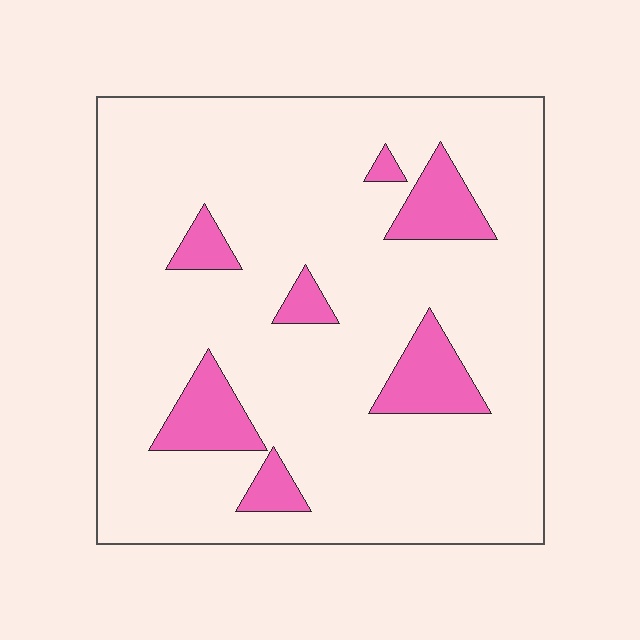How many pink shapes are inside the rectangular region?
7.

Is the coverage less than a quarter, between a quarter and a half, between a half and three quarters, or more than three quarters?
Less than a quarter.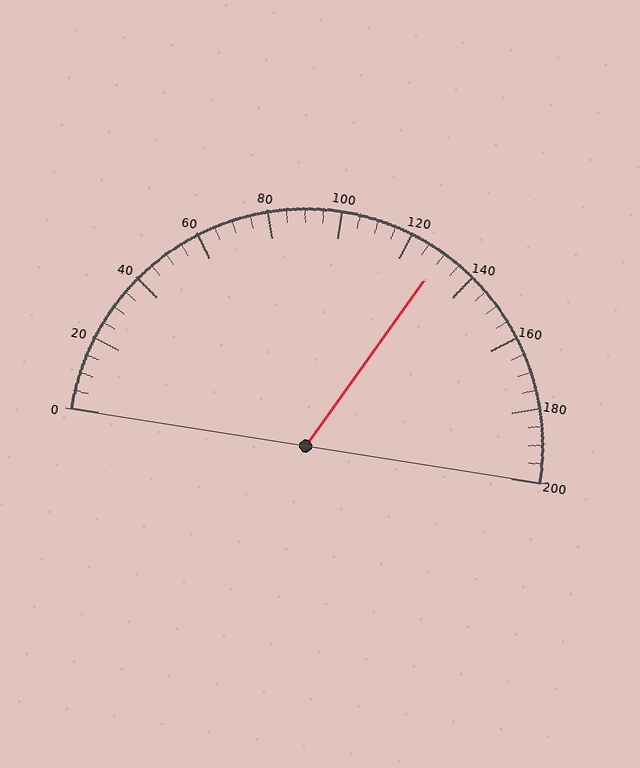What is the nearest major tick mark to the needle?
The nearest major tick mark is 120.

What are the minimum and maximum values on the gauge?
The gauge ranges from 0 to 200.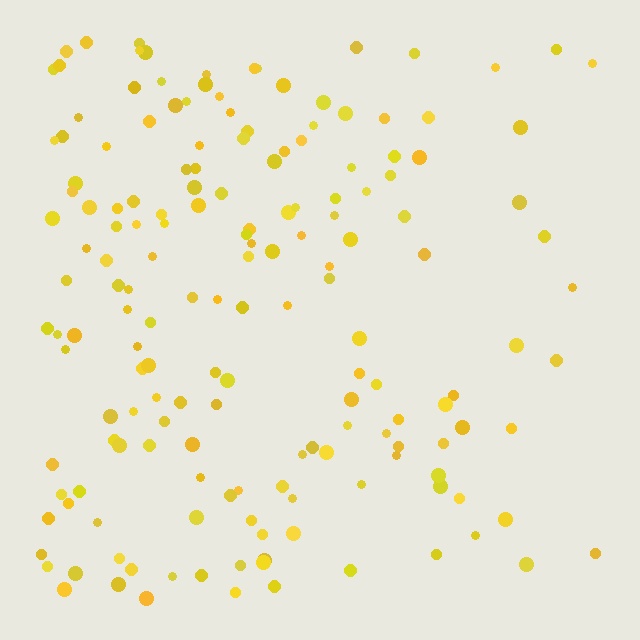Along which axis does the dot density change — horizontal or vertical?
Horizontal.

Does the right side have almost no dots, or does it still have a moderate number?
Still a moderate number, just noticeably fewer than the left.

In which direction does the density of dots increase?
From right to left, with the left side densest.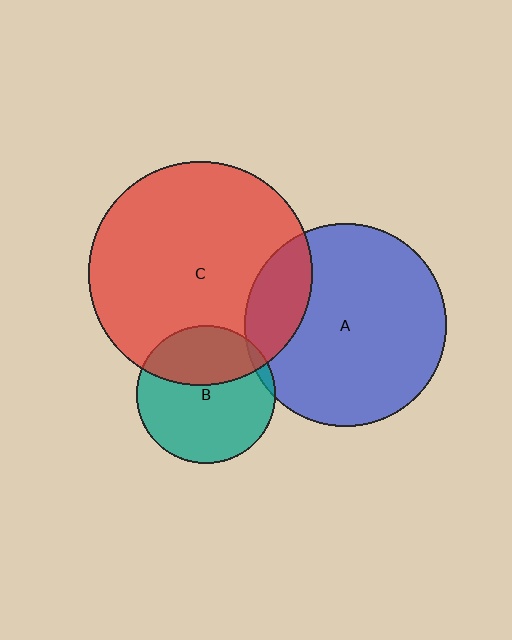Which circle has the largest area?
Circle C (red).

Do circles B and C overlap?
Yes.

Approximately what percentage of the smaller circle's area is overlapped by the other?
Approximately 35%.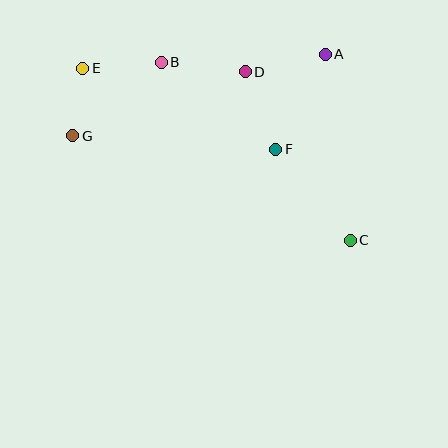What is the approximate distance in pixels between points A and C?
The distance between A and C is approximately 188 pixels.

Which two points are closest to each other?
Points E and G are closest to each other.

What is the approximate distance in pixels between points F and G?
The distance between F and G is approximately 203 pixels.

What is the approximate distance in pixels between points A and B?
The distance between A and B is approximately 164 pixels.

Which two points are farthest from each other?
Points C and E are farthest from each other.